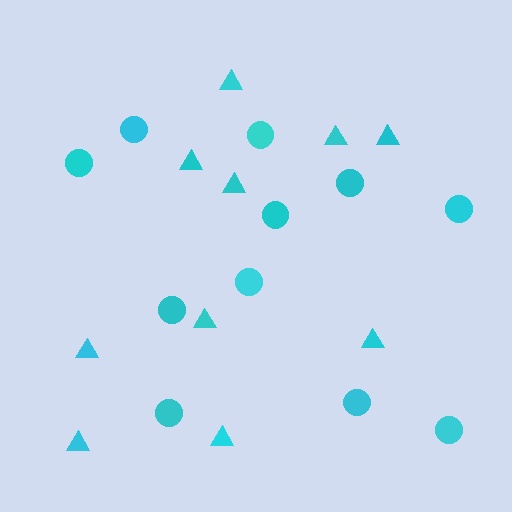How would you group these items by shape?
There are 2 groups: one group of triangles (10) and one group of circles (11).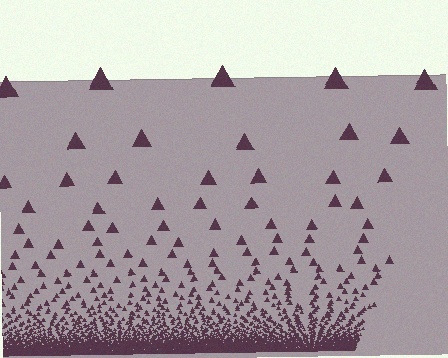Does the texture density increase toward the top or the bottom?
Density increases toward the bottom.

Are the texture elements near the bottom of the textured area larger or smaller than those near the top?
Smaller. The gradient is inverted — elements near the bottom are smaller and denser.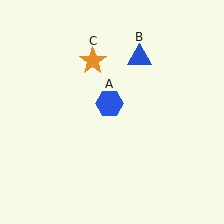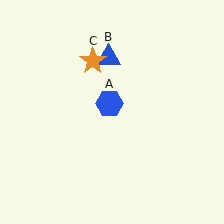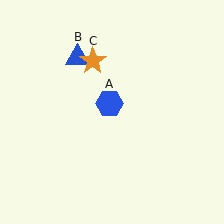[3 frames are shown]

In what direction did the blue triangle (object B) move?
The blue triangle (object B) moved left.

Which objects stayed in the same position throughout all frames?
Blue hexagon (object A) and orange star (object C) remained stationary.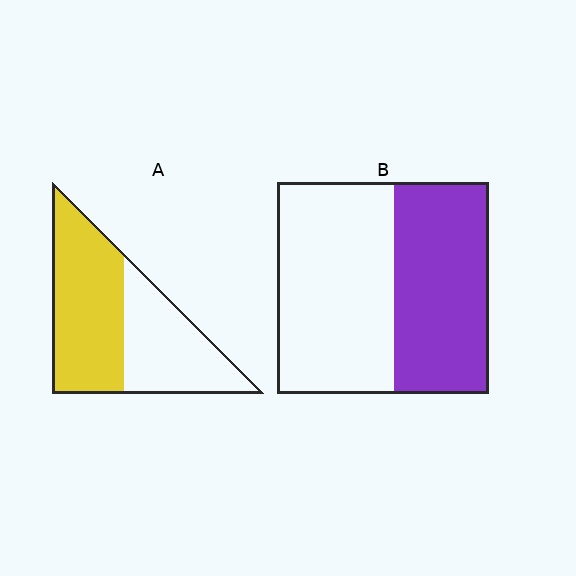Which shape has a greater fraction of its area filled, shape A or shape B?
Shape A.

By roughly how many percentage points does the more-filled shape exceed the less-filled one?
By roughly 10 percentage points (A over B).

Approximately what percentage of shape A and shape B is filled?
A is approximately 55% and B is approximately 45%.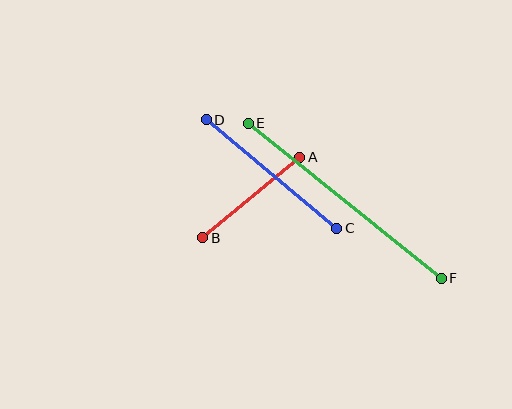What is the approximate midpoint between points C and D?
The midpoint is at approximately (271, 174) pixels.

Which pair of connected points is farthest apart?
Points E and F are farthest apart.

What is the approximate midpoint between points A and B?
The midpoint is at approximately (251, 197) pixels.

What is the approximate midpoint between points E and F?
The midpoint is at approximately (345, 201) pixels.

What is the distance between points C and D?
The distance is approximately 170 pixels.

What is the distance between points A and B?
The distance is approximately 126 pixels.